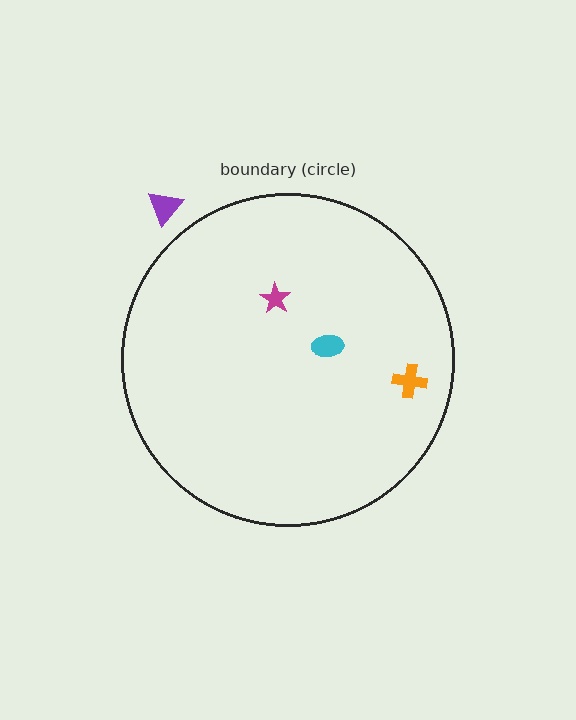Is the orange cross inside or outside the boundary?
Inside.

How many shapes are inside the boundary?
3 inside, 1 outside.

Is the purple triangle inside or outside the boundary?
Outside.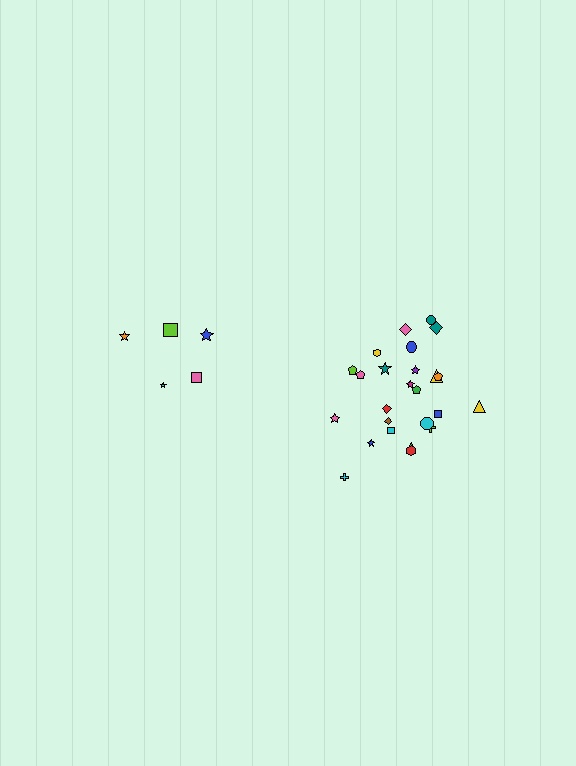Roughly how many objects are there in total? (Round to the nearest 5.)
Roughly 30 objects in total.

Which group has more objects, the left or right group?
The right group.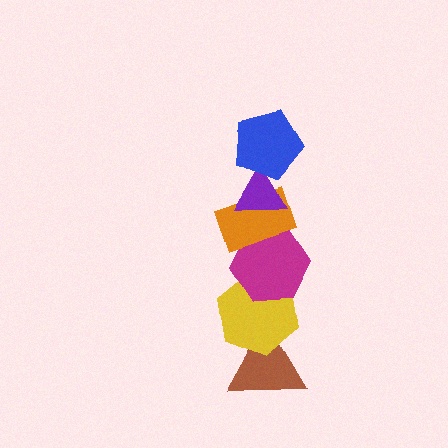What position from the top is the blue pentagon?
The blue pentagon is 1st from the top.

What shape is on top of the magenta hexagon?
The orange rectangle is on top of the magenta hexagon.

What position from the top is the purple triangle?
The purple triangle is 2nd from the top.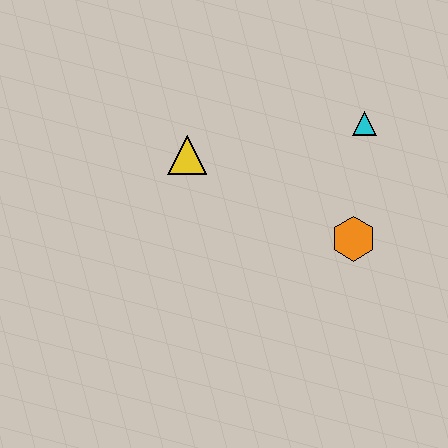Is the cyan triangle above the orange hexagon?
Yes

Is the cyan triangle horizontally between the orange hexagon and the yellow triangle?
No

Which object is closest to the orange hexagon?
The cyan triangle is closest to the orange hexagon.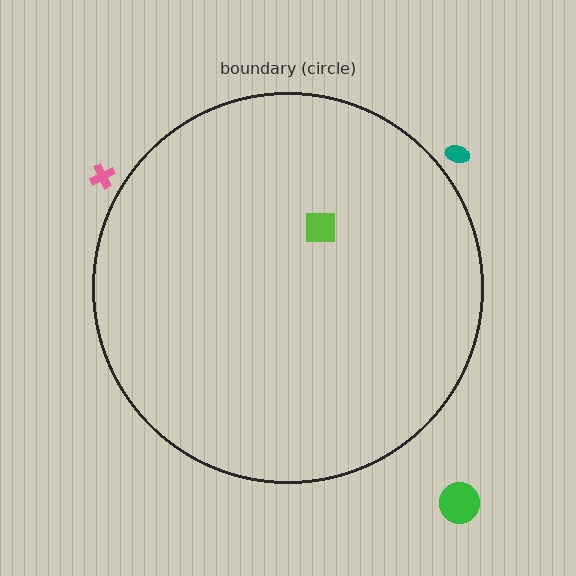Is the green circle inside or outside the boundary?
Outside.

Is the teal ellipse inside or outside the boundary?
Outside.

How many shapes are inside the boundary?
1 inside, 3 outside.